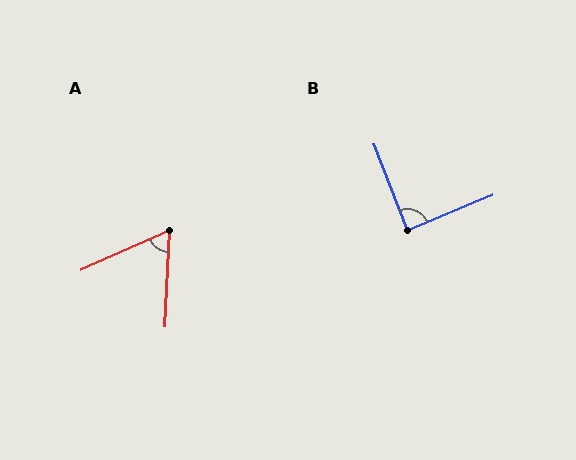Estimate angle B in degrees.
Approximately 89 degrees.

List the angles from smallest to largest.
A (63°), B (89°).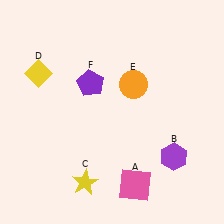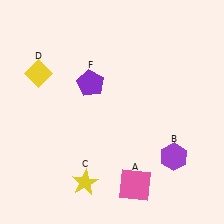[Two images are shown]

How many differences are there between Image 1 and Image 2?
There is 1 difference between the two images.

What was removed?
The orange circle (E) was removed in Image 2.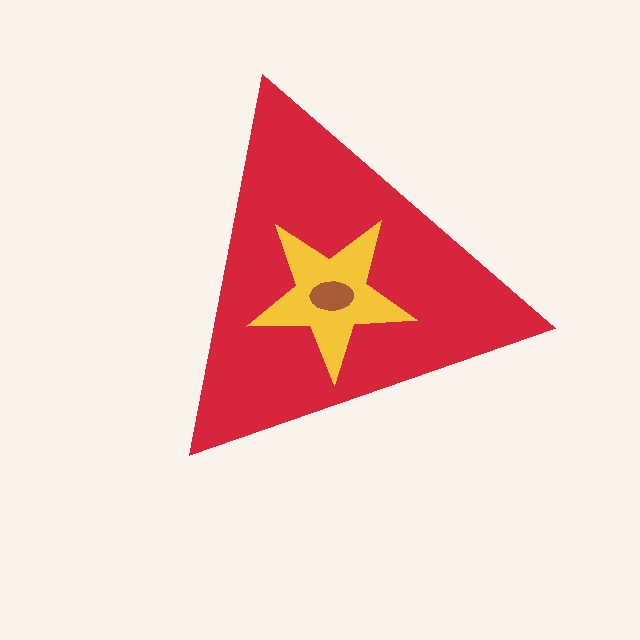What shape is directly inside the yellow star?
The brown ellipse.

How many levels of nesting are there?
3.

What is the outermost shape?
The red triangle.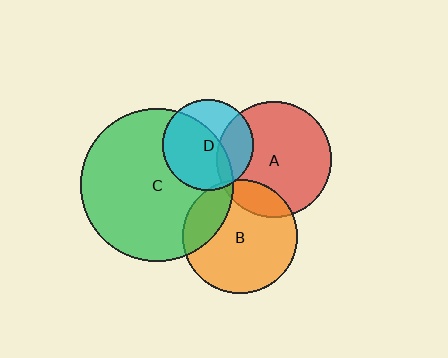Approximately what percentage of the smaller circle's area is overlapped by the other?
Approximately 5%.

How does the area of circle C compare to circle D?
Approximately 2.9 times.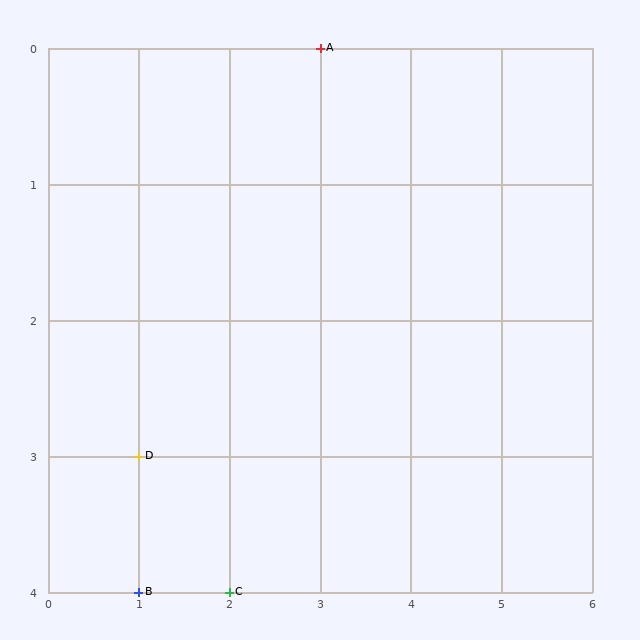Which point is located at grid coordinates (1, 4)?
Point B is at (1, 4).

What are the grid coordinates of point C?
Point C is at grid coordinates (2, 4).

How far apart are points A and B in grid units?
Points A and B are 2 columns and 4 rows apart (about 4.5 grid units diagonally).